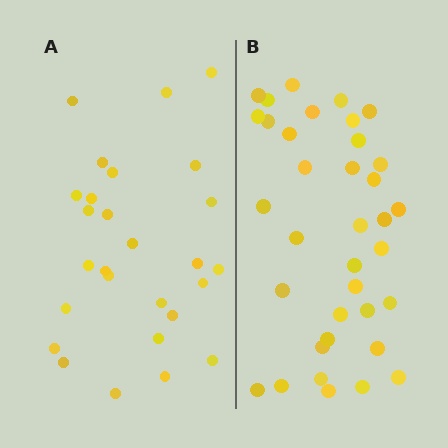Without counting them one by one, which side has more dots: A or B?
Region B (the right region) has more dots.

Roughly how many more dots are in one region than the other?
Region B has roughly 8 or so more dots than region A.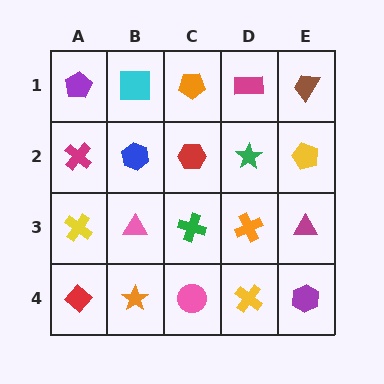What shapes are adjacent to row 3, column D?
A green star (row 2, column D), a yellow cross (row 4, column D), a green cross (row 3, column C), a magenta triangle (row 3, column E).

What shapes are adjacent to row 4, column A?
A yellow cross (row 3, column A), an orange star (row 4, column B).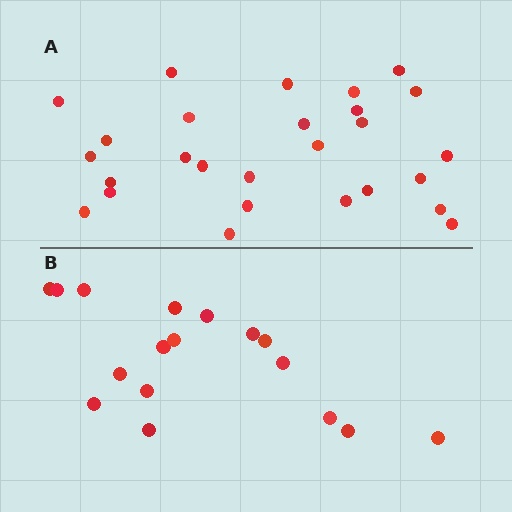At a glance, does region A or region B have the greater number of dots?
Region A (the top region) has more dots.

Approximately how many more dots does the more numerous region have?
Region A has roughly 10 or so more dots than region B.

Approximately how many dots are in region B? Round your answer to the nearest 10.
About 20 dots. (The exact count is 17, which rounds to 20.)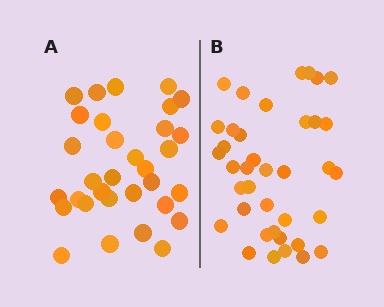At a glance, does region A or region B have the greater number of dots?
Region B (the right region) has more dots.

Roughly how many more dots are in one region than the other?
Region B has about 6 more dots than region A.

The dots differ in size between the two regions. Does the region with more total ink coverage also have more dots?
No. Region A has more total ink coverage because its dots are larger, but region B actually contains more individual dots. Total area can be misleading — the number of items is what matters here.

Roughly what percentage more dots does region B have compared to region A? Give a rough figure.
About 20% more.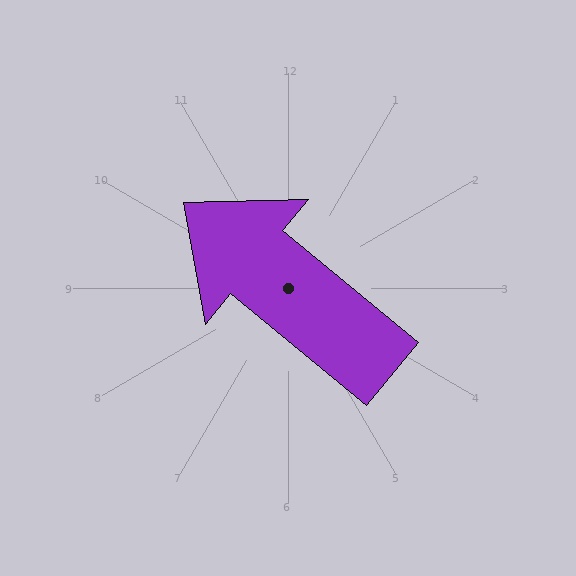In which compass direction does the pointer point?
Northwest.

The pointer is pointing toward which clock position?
Roughly 10 o'clock.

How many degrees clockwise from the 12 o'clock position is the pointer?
Approximately 309 degrees.